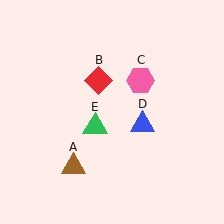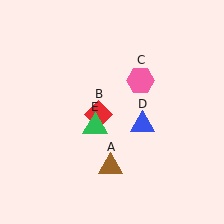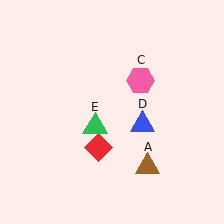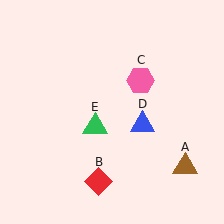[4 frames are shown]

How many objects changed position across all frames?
2 objects changed position: brown triangle (object A), red diamond (object B).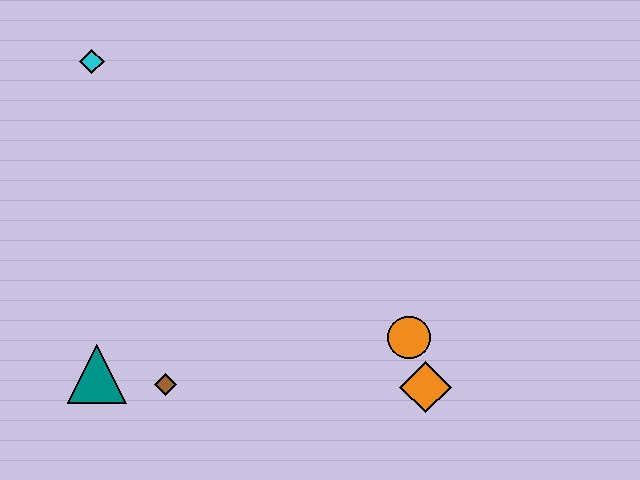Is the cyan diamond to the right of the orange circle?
No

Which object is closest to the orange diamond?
The orange circle is closest to the orange diamond.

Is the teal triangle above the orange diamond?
Yes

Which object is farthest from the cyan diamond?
The orange diamond is farthest from the cyan diamond.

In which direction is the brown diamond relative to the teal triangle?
The brown diamond is to the right of the teal triangle.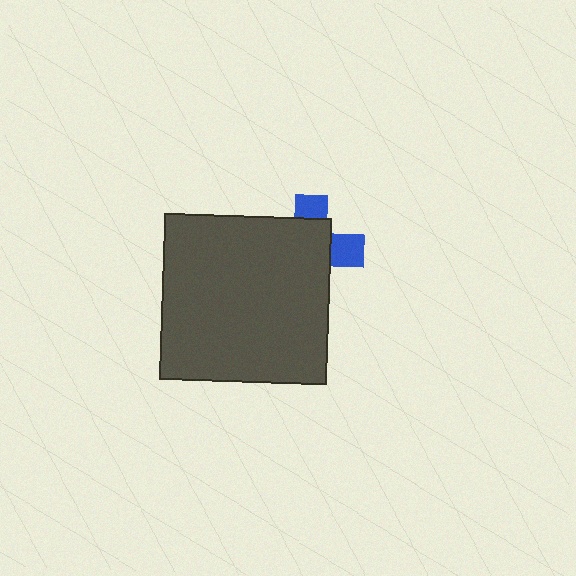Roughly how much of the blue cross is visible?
A small part of it is visible (roughly 31%).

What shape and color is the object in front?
The object in front is a dark gray square.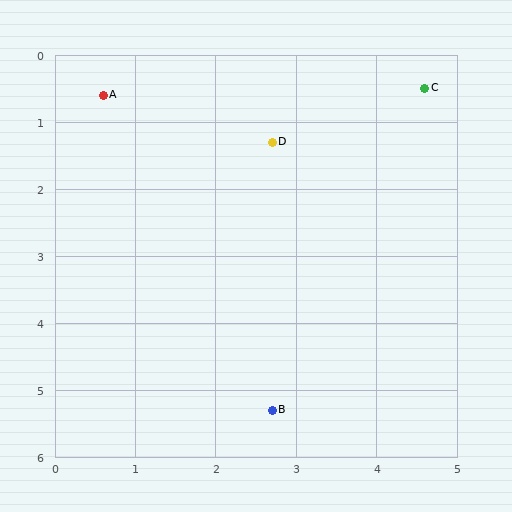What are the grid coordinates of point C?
Point C is at approximately (4.6, 0.5).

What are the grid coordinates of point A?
Point A is at approximately (0.6, 0.6).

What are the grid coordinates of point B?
Point B is at approximately (2.7, 5.3).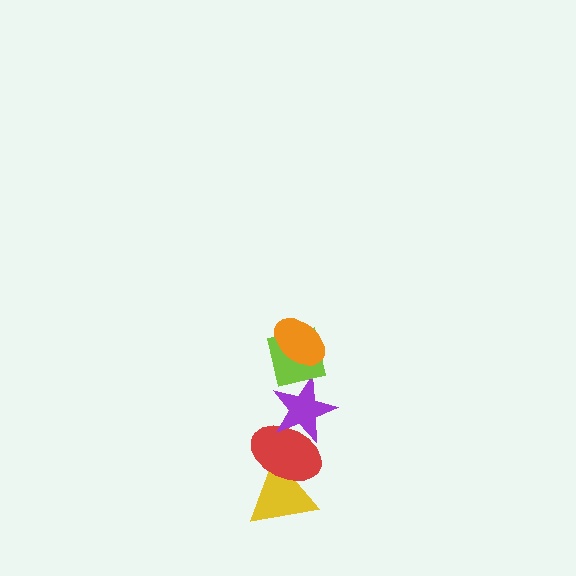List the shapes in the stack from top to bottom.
From top to bottom: the orange ellipse, the lime square, the purple star, the red ellipse, the yellow triangle.